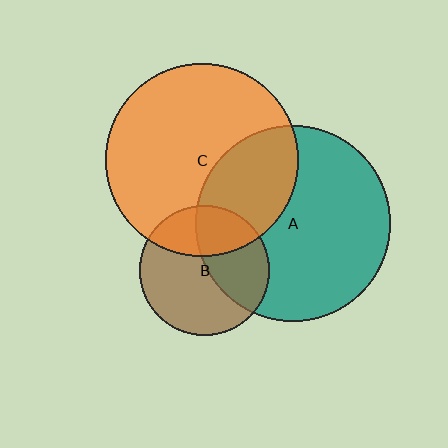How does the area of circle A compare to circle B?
Approximately 2.3 times.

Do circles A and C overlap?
Yes.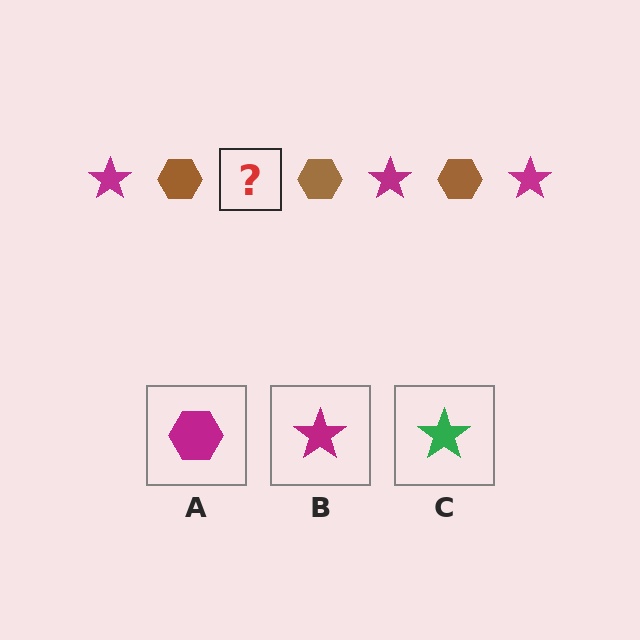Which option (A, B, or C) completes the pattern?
B.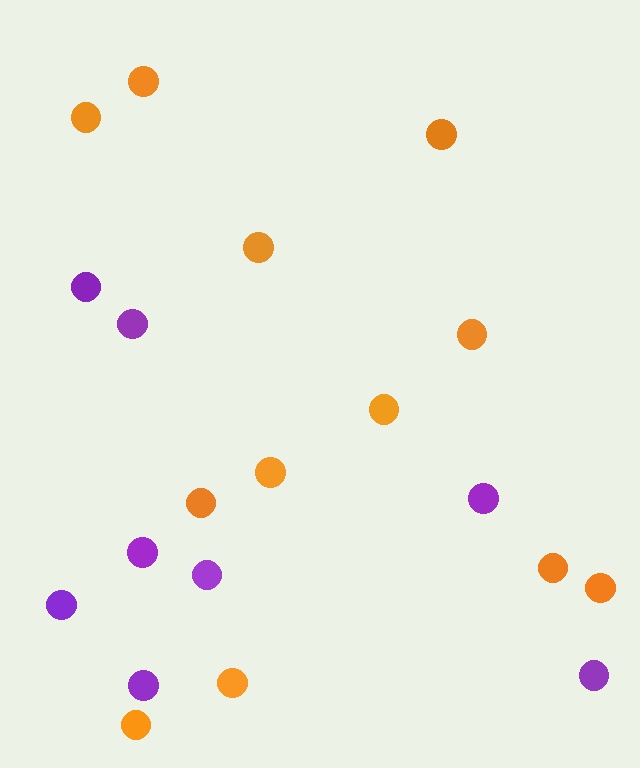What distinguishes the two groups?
There are 2 groups: one group of orange circles (12) and one group of purple circles (8).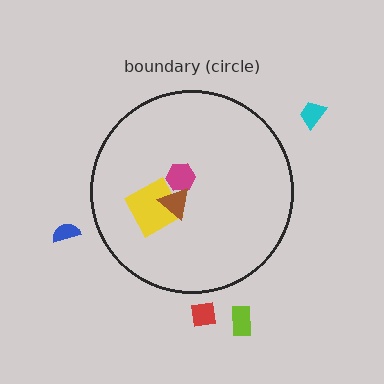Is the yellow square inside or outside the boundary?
Inside.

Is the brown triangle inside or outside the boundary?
Inside.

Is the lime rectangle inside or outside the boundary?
Outside.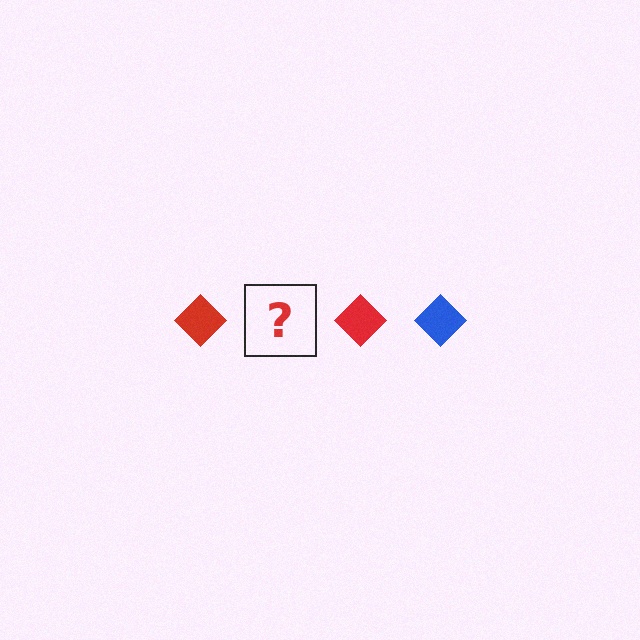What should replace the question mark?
The question mark should be replaced with a blue diamond.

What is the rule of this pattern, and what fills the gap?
The rule is that the pattern cycles through red, blue diamonds. The gap should be filled with a blue diamond.